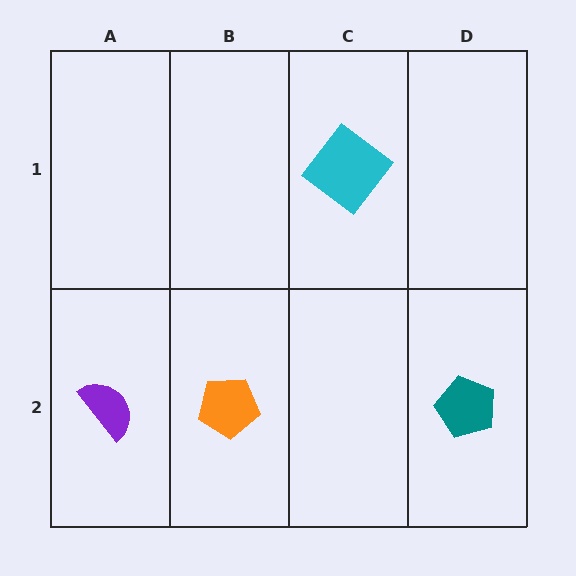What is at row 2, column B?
An orange pentagon.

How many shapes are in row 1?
1 shape.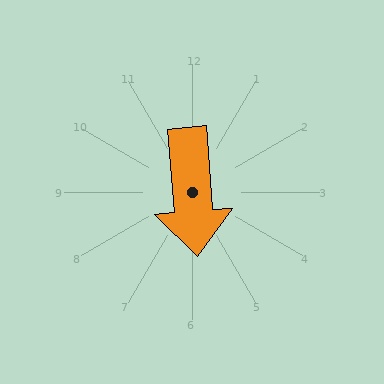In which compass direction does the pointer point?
South.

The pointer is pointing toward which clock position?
Roughly 6 o'clock.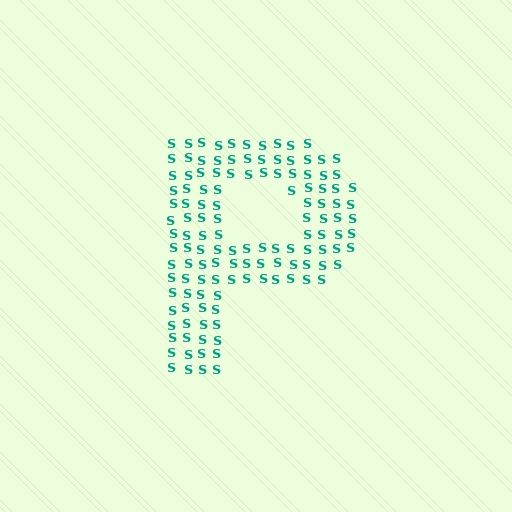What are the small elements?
The small elements are letter S's.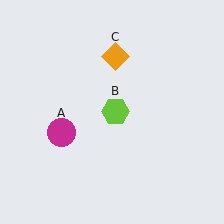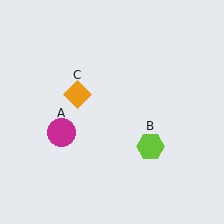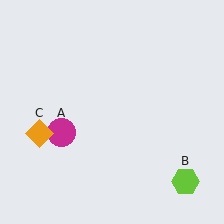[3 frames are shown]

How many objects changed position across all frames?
2 objects changed position: lime hexagon (object B), orange diamond (object C).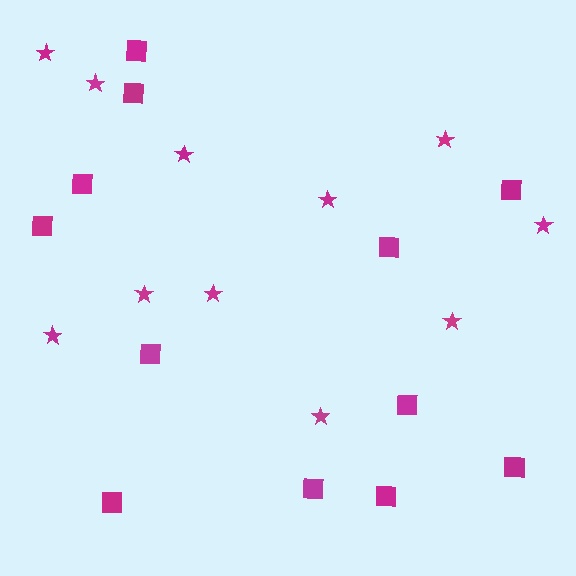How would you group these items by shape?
There are 2 groups: one group of stars (11) and one group of squares (12).